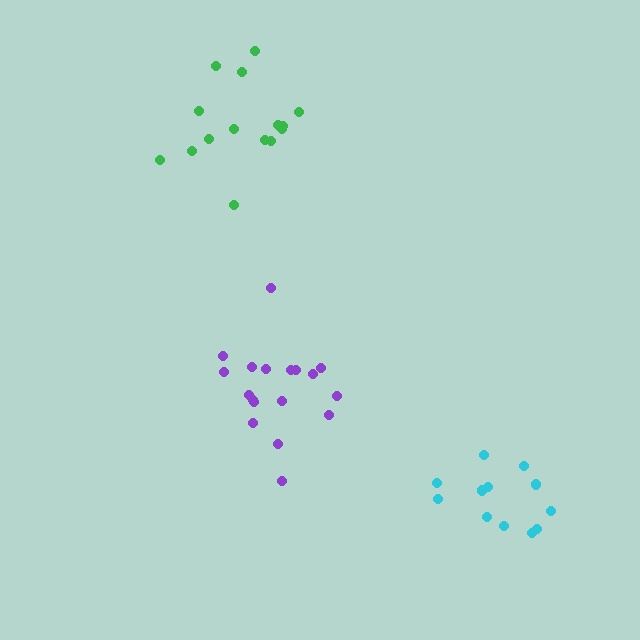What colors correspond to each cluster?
The clusters are colored: purple, cyan, green.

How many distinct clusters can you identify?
There are 3 distinct clusters.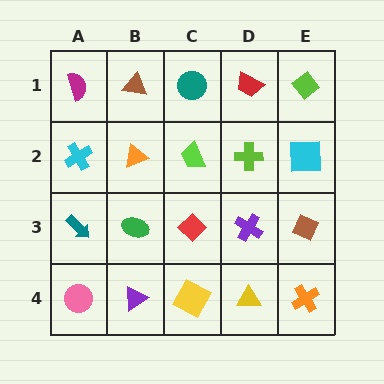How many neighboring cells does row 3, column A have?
3.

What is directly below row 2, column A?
A teal arrow.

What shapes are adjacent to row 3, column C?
A lime trapezoid (row 2, column C), a yellow square (row 4, column C), a green ellipse (row 3, column B), a purple cross (row 3, column D).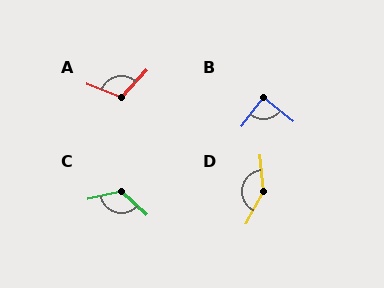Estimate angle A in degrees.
Approximately 111 degrees.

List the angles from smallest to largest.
B (88°), A (111°), C (125°), D (146°).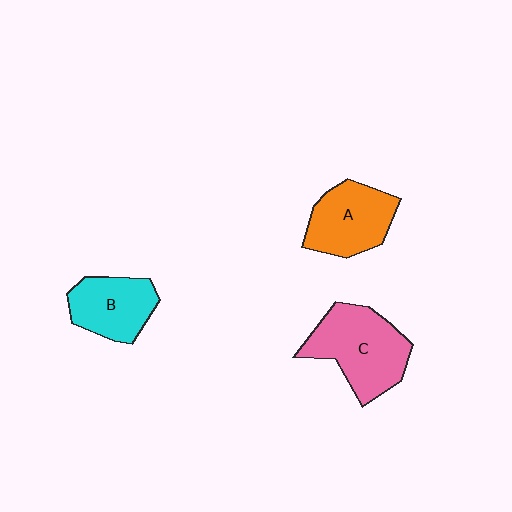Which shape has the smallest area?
Shape B (cyan).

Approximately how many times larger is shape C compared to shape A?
Approximately 1.3 times.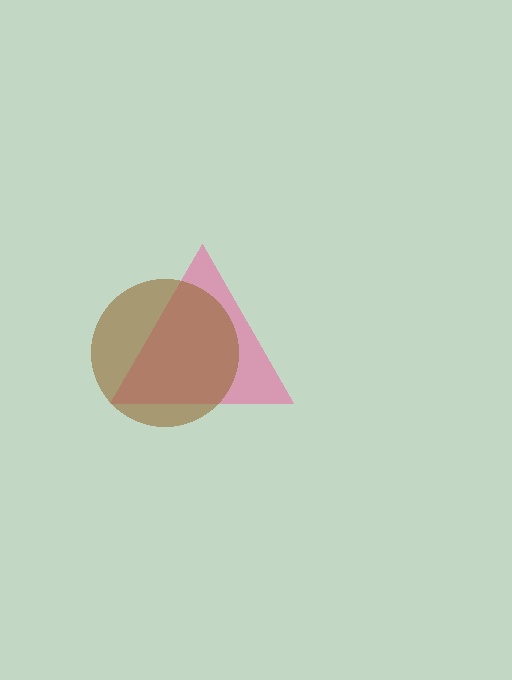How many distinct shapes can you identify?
There are 2 distinct shapes: a pink triangle, a brown circle.